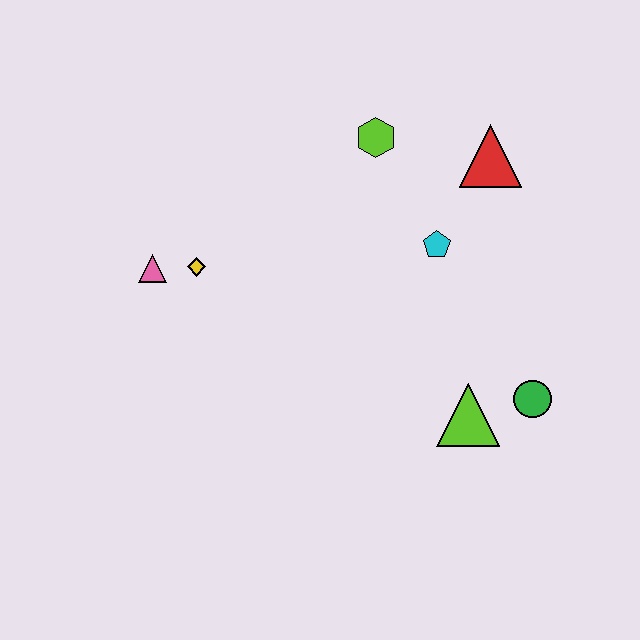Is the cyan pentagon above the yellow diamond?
Yes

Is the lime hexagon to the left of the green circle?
Yes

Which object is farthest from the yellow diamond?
The green circle is farthest from the yellow diamond.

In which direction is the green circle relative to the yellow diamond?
The green circle is to the right of the yellow diamond.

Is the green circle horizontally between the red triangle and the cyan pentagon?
No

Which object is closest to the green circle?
The lime triangle is closest to the green circle.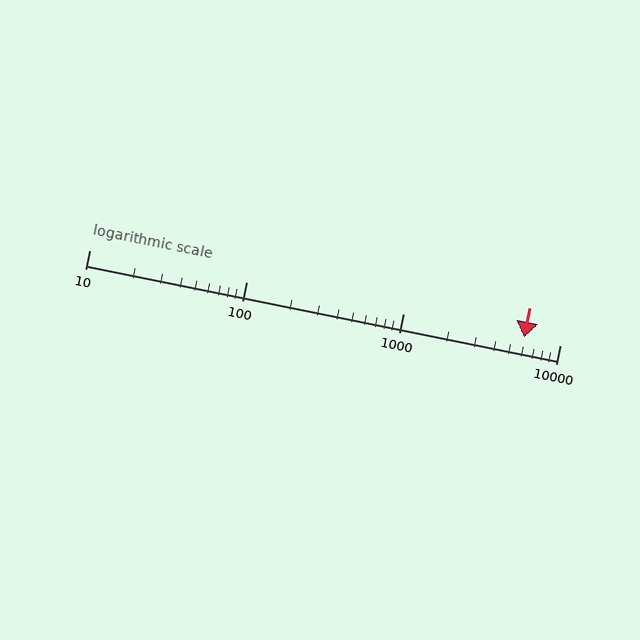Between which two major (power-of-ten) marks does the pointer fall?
The pointer is between 1000 and 10000.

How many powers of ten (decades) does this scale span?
The scale spans 3 decades, from 10 to 10000.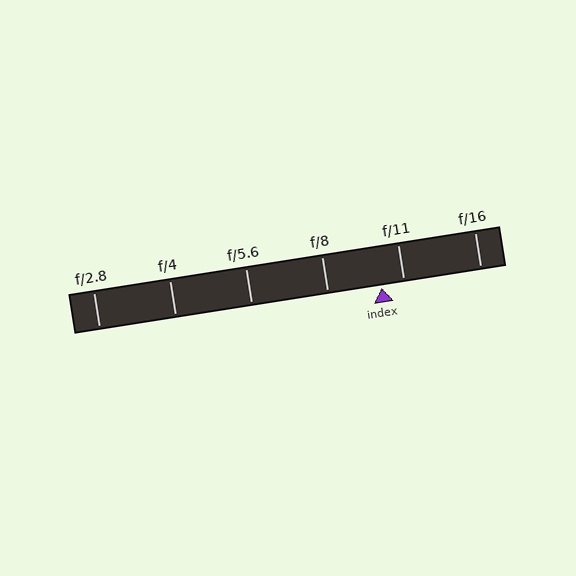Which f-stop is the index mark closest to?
The index mark is closest to f/11.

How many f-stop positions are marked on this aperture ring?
There are 6 f-stop positions marked.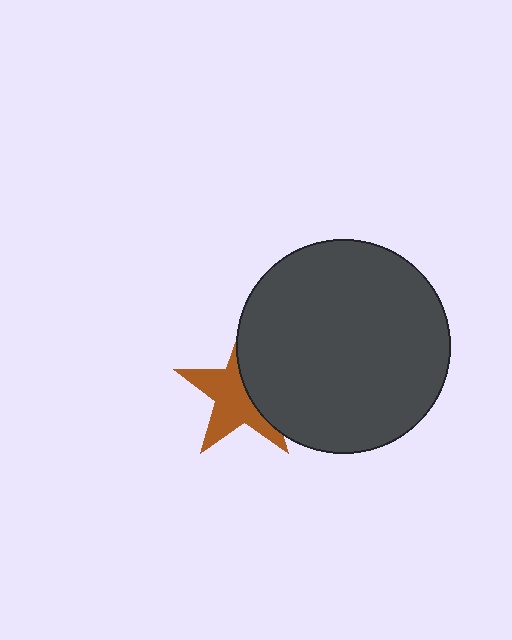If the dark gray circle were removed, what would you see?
You would see the complete brown star.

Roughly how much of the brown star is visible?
About half of it is visible (roughly 57%).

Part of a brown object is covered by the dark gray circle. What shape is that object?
It is a star.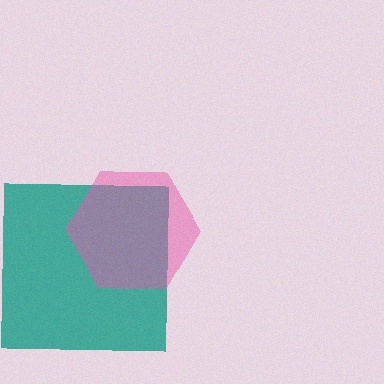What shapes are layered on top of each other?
The layered shapes are: a teal square, a pink hexagon.